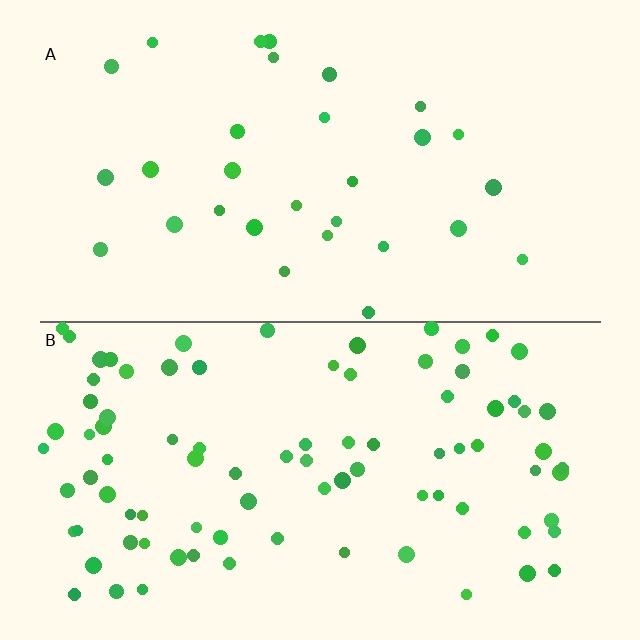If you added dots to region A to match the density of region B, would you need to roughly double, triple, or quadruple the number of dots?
Approximately triple.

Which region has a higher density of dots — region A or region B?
B (the bottom).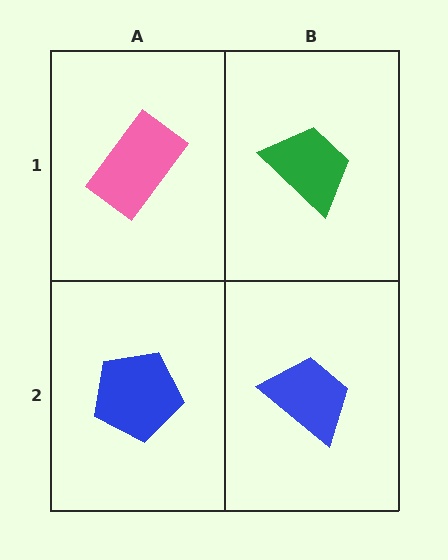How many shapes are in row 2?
2 shapes.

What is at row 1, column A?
A pink rectangle.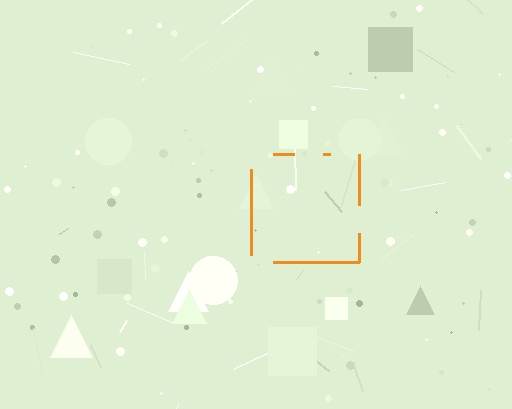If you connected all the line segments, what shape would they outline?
They would outline a square.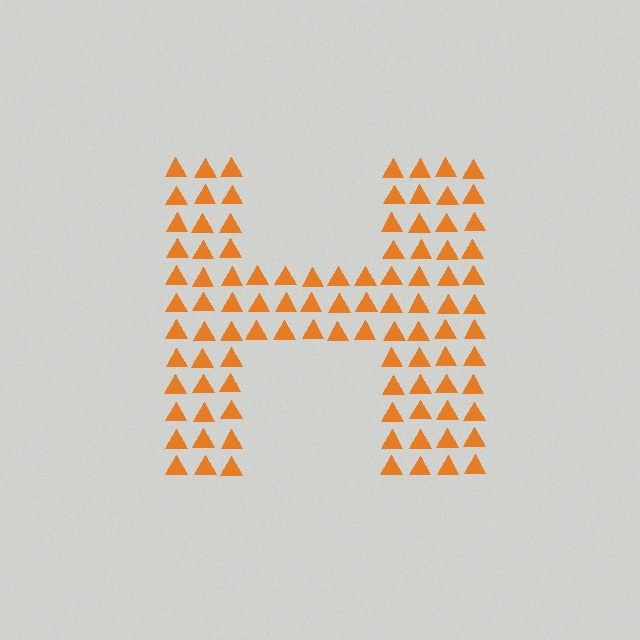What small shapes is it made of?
It is made of small triangles.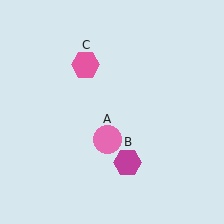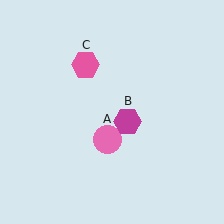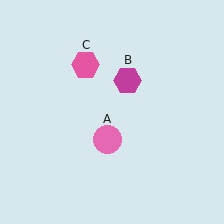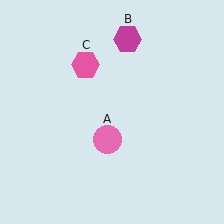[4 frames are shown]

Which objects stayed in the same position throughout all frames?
Pink circle (object A) and pink hexagon (object C) remained stationary.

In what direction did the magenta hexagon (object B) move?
The magenta hexagon (object B) moved up.